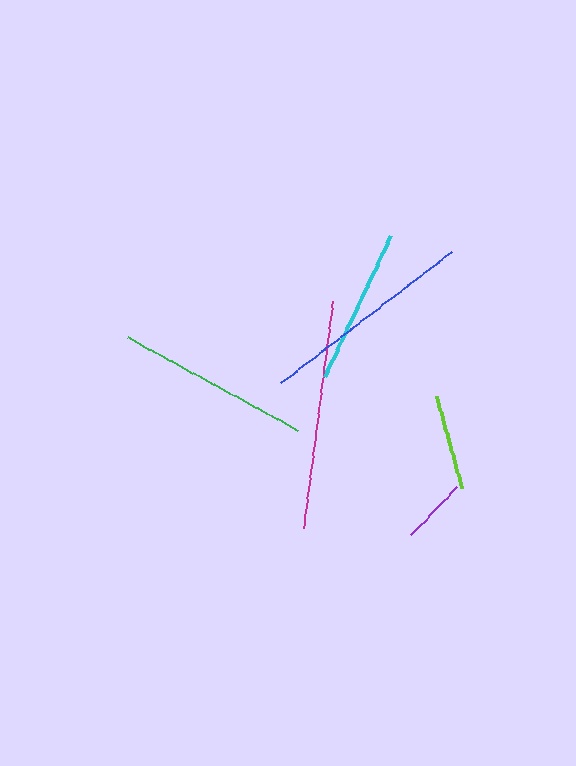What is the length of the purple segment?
The purple segment is approximately 67 pixels long.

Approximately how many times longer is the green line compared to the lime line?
The green line is approximately 2.0 times the length of the lime line.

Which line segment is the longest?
The magenta line is the longest at approximately 230 pixels.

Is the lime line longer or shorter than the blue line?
The blue line is longer than the lime line.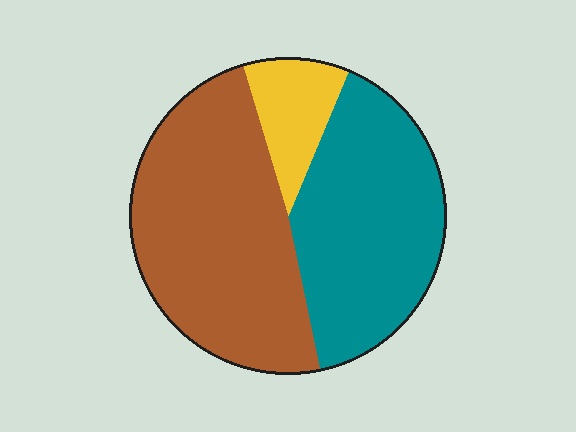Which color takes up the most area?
Brown, at roughly 50%.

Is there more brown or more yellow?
Brown.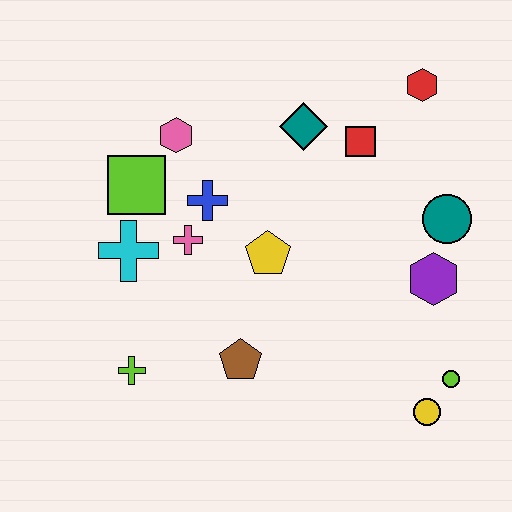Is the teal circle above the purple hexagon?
Yes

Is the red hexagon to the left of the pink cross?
No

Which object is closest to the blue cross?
The pink cross is closest to the blue cross.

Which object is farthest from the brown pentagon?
The red hexagon is farthest from the brown pentagon.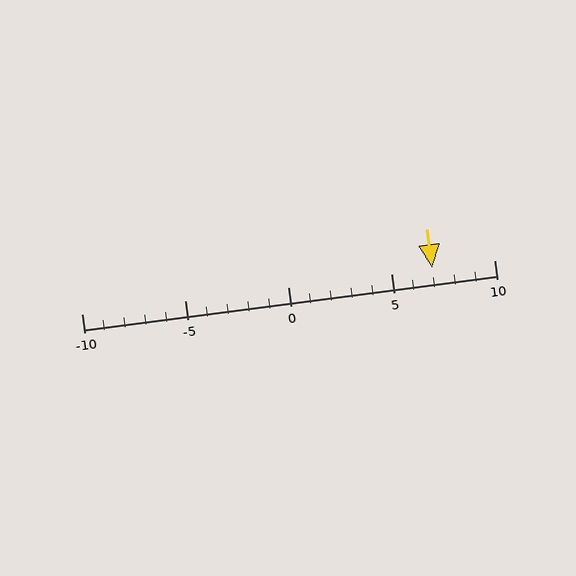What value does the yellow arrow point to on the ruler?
The yellow arrow points to approximately 7.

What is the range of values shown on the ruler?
The ruler shows values from -10 to 10.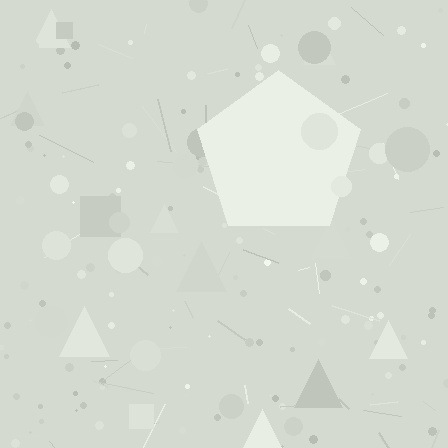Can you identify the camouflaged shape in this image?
The camouflaged shape is a pentagon.